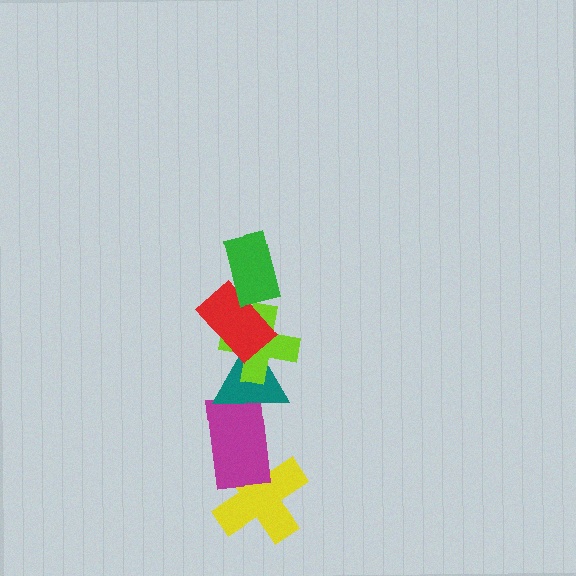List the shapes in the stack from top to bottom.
From top to bottom: the green rectangle, the red rectangle, the lime cross, the teal triangle, the magenta rectangle, the yellow cross.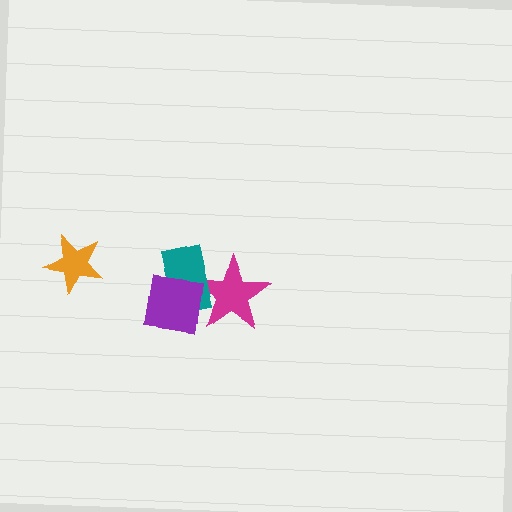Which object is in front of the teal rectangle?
The purple square is in front of the teal rectangle.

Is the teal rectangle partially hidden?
Yes, it is partially covered by another shape.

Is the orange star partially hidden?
No, no other shape covers it.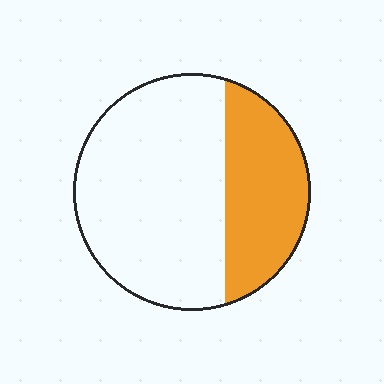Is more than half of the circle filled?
No.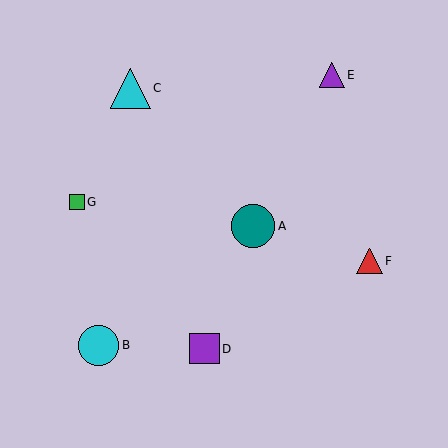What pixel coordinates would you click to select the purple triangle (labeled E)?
Click at (332, 75) to select the purple triangle E.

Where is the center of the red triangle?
The center of the red triangle is at (369, 261).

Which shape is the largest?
The teal circle (labeled A) is the largest.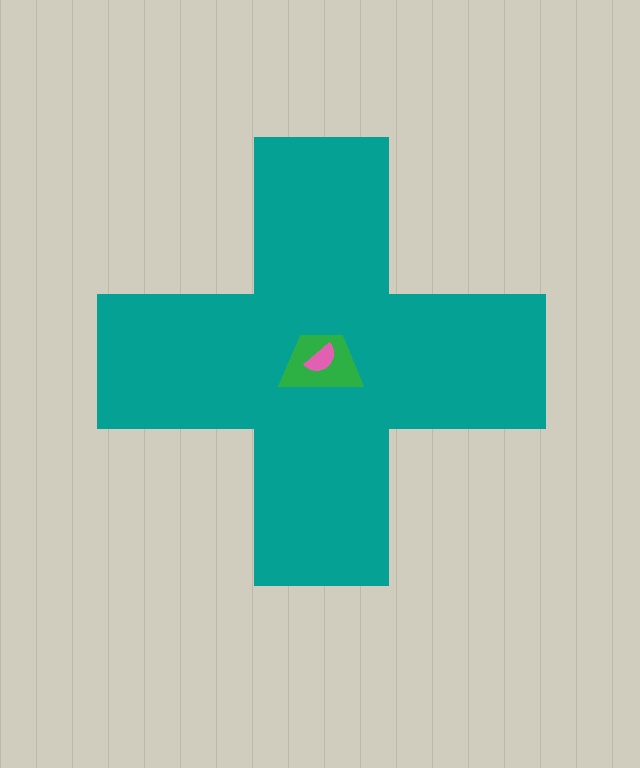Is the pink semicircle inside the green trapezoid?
Yes.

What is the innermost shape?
The pink semicircle.